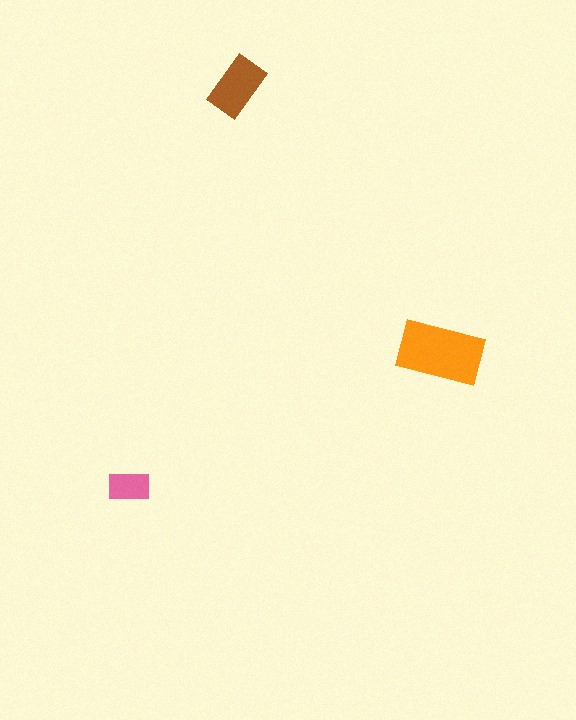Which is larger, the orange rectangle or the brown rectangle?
The orange one.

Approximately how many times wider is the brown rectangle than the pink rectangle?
About 1.5 times wider.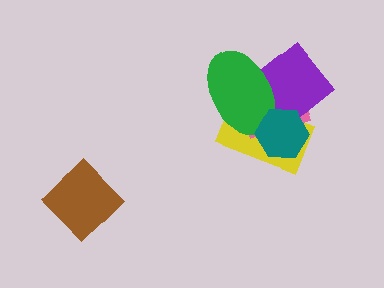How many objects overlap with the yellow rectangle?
4 objects overlap with the yellow rectangle.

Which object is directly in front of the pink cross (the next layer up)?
The purple diamond is directly in front of the pink cross.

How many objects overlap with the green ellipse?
4 objects overlap with the green ellipse.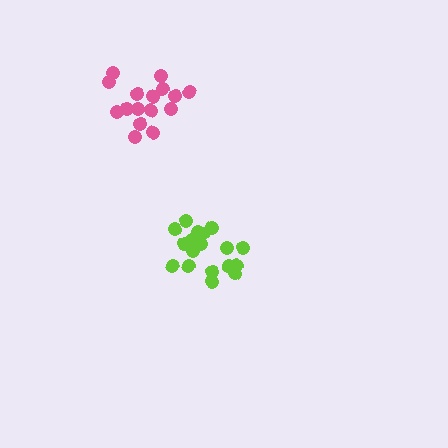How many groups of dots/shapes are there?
There are 2 groups.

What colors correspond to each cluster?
The clusters are colored: lime, pink.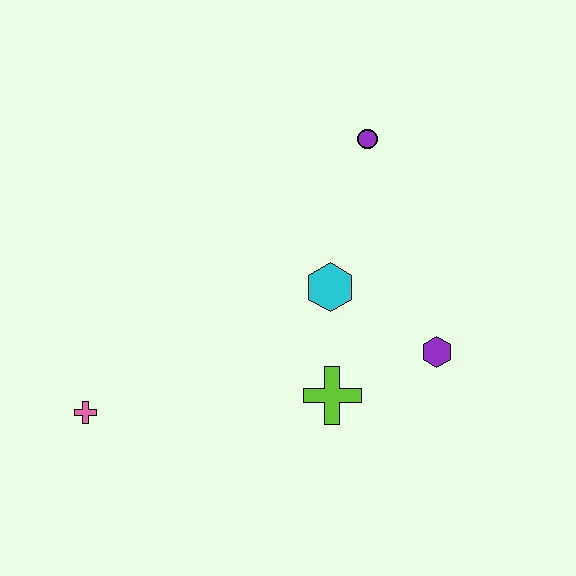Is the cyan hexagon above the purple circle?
No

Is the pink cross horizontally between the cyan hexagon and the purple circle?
No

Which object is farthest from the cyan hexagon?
The pink cross is farthest from the cyan hexagon.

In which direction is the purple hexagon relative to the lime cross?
The purple hexagon is to the right of the lime cross.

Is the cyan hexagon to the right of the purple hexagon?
No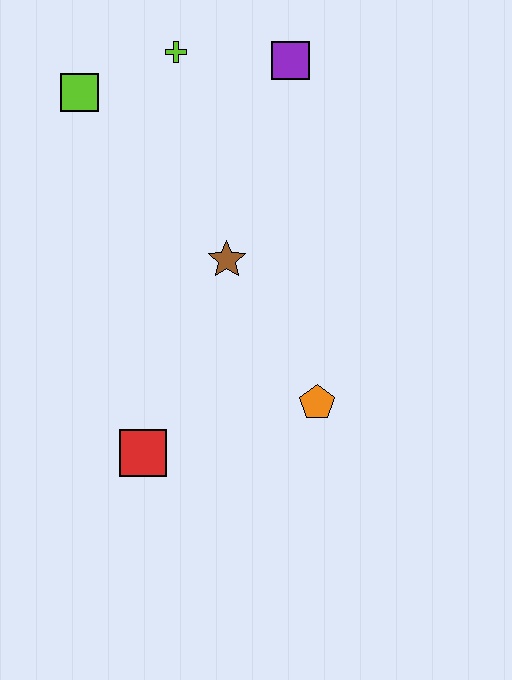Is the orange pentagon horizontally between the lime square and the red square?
No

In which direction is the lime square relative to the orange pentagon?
The lime square is above the orange pentagon.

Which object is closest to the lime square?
The lime cross is closest to the lime square.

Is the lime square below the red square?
No